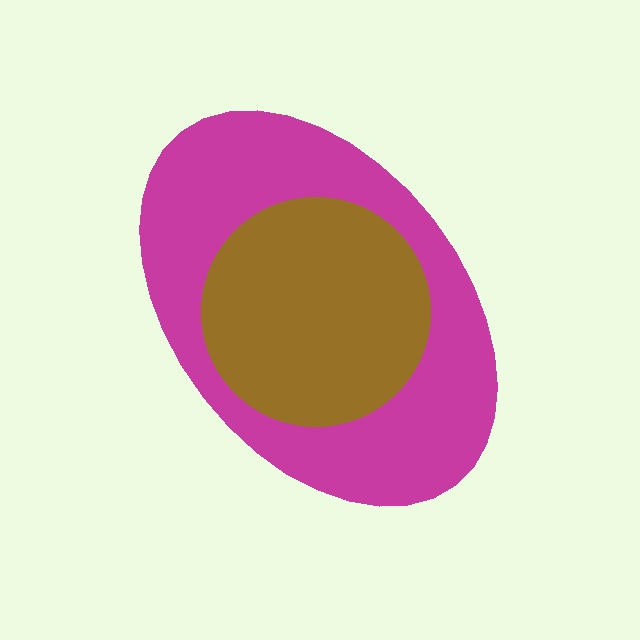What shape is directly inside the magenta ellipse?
The brown circle.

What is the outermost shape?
The magenta ellipse.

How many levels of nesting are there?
2.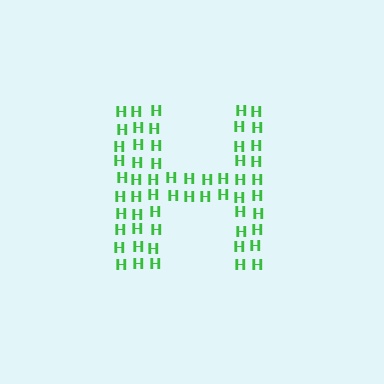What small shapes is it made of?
It is made of small letter H's.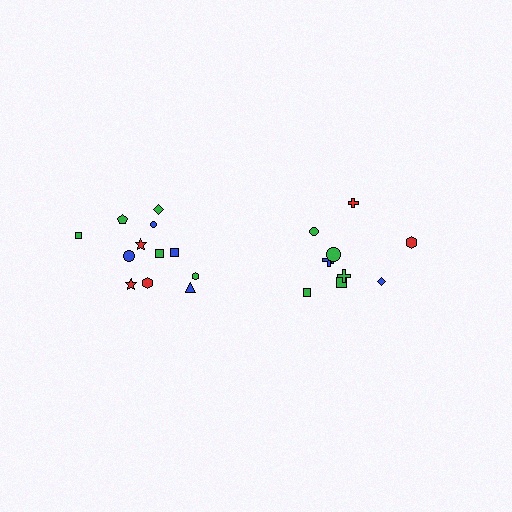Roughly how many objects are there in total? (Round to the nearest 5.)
Roughly 20 objects in total.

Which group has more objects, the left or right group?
The left group.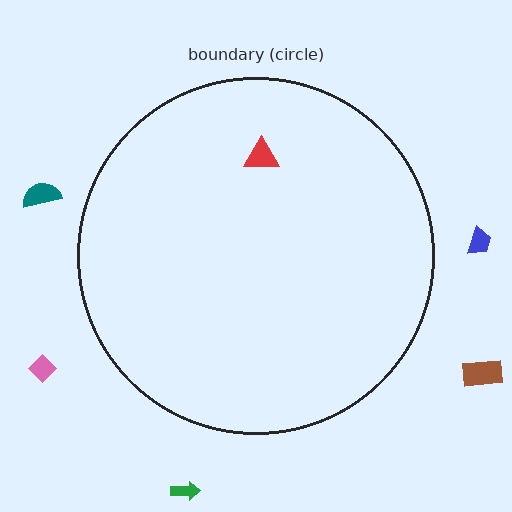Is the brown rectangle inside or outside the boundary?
Outside.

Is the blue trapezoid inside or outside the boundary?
Outside.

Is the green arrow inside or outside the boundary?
Outside.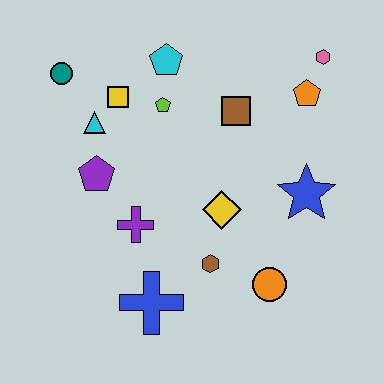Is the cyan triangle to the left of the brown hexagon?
Yes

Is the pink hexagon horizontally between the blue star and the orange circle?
No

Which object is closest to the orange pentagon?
The pink hexagon is closest to the orange pentagon.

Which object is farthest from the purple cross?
The pink hexagon is farthest from the purple cross.